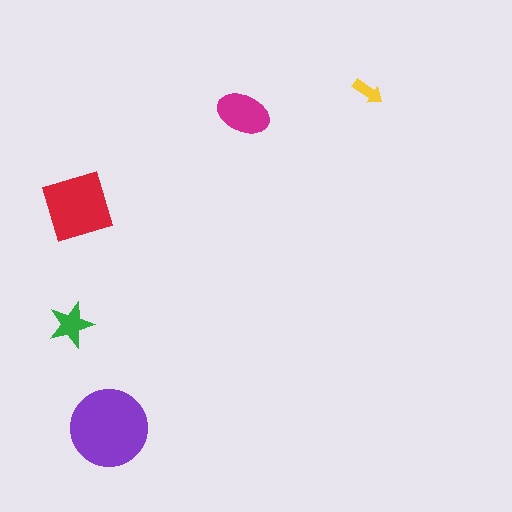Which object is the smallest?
The yellow arrow.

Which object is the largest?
The purple circle.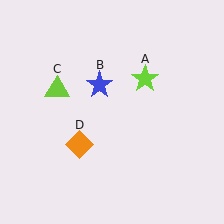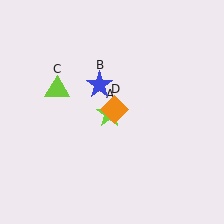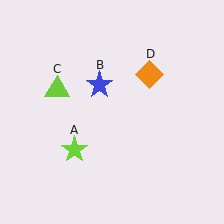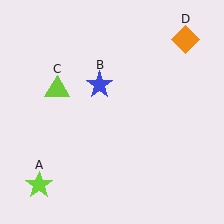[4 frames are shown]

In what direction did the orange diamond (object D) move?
The orange diamond (object D) moved up and to the right.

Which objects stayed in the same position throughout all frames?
Blue star (object B) and lime triangle (object C) remained stationary.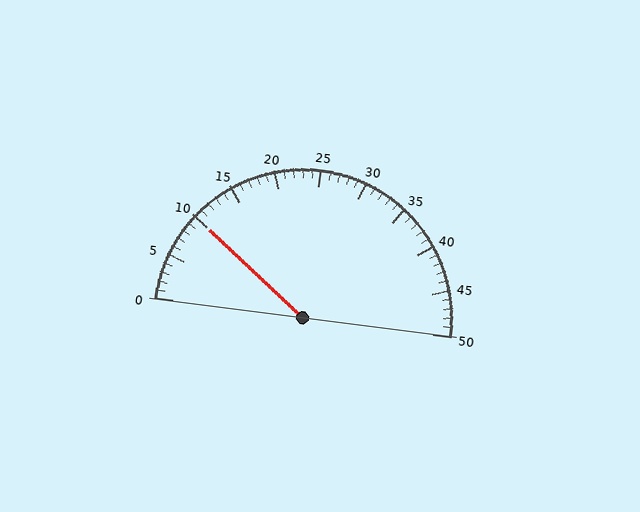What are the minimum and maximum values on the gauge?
The gauge ranges from 0 to 50.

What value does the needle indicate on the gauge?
The needle indicates approximately 10.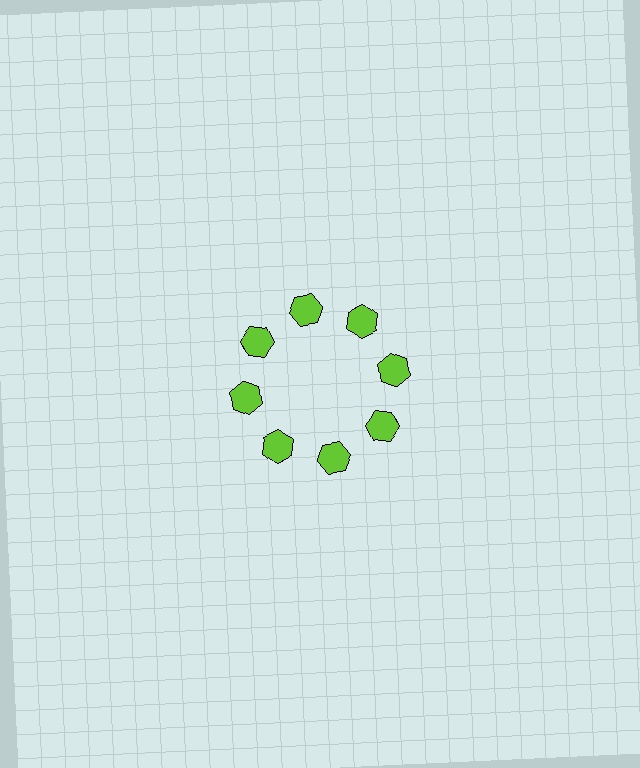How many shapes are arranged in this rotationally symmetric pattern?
There are 8 shapes, arranged in 8 groups of 1.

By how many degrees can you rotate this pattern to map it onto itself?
The pattern maps onto itself every 45 degrees of rotation.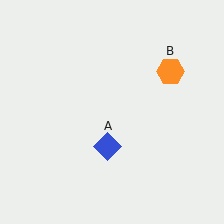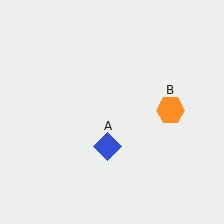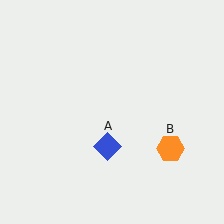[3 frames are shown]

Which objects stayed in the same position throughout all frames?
Blue diamond (object A) remained stationary.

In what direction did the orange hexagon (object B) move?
The orange hexagon (object B) moved down.